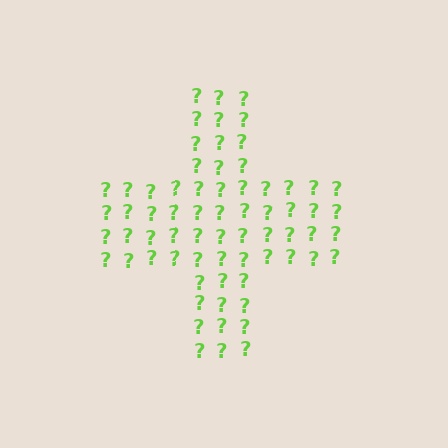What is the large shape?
The large shape is a cross.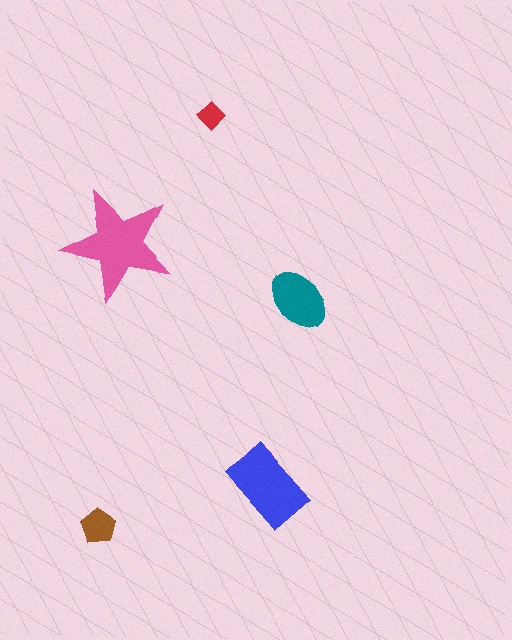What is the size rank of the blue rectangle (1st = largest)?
2nd.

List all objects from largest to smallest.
The pink star, the blue rectangle, the teal ellipse, the brown pentagon, the red diamond.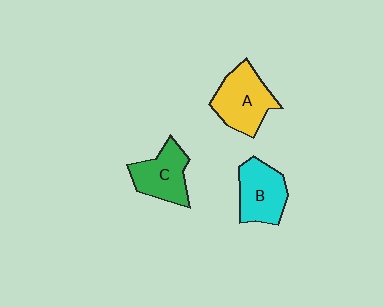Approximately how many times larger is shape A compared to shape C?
Approximately 1.2 times.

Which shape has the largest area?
Shape A (yellow).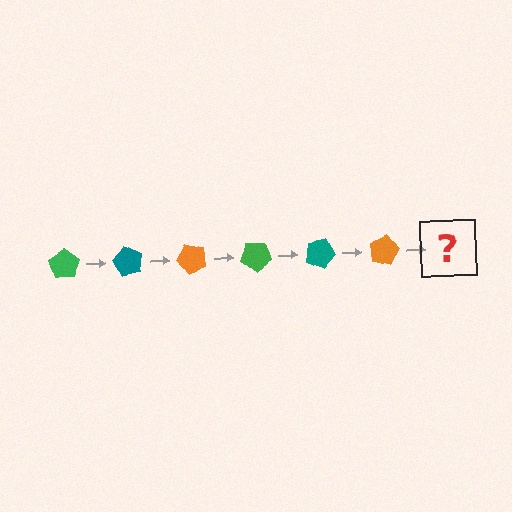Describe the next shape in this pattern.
It should be a green pentagon, rotated 360 degrees from the start.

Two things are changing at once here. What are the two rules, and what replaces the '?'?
The two rules are that it rotates 60 degrees each step and the color cycles through green, teal, and orange. The '?' should be a green pentagon, rotated 360 degrees from the start.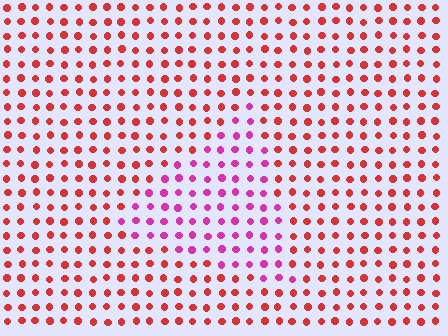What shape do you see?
I see a triangle.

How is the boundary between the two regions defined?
The boundary is defined purely by a slight shift in hue (about 44 degrees). Spacing, size, and orientation are identical on both sides.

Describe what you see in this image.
The image is filled with small red elements in a uniform arrangement. A triangle-shaped region is visible where the elements are tinted to a slightly different hue, forming a subtle color boundary.